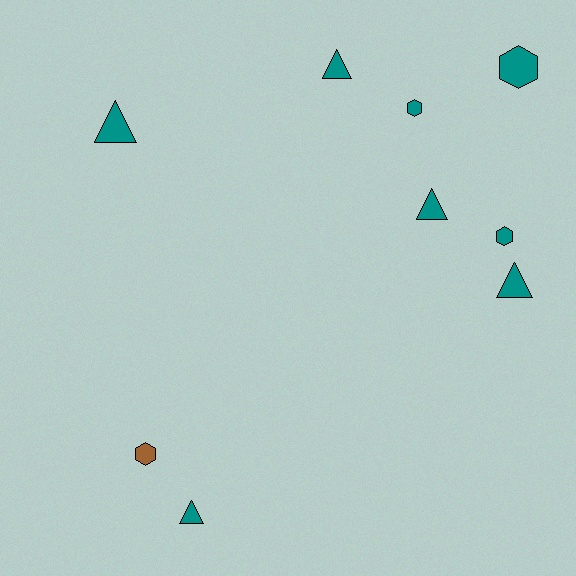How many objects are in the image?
There are 9 objects.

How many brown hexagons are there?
There is 1 brown hexagon.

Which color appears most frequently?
Teal, with 8 objects.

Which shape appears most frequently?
Triangle, with 5 objects.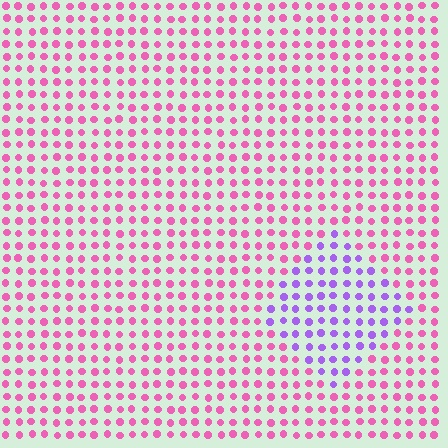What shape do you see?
I see a diamond.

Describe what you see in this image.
The image is filled with small pink elements in a uniform arrangement. A diamond-shaped region is visible where the elements are tinted to a slightly different hue, forming a subtle color boundary.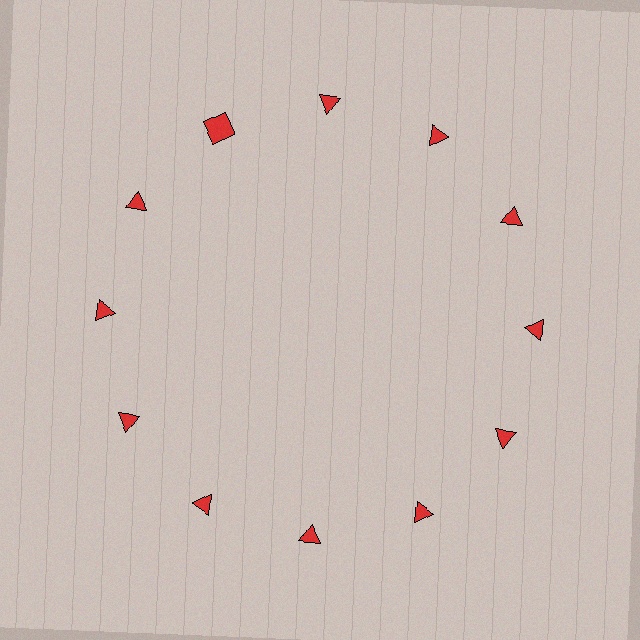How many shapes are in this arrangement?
There are 12 shapes arranged in a ring pattern.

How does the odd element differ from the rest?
It has a different shape: square instead of triangle.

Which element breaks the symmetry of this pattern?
The red square at roughly the 11 o'clock position breaks the symmetry. All other shapes are red triangles.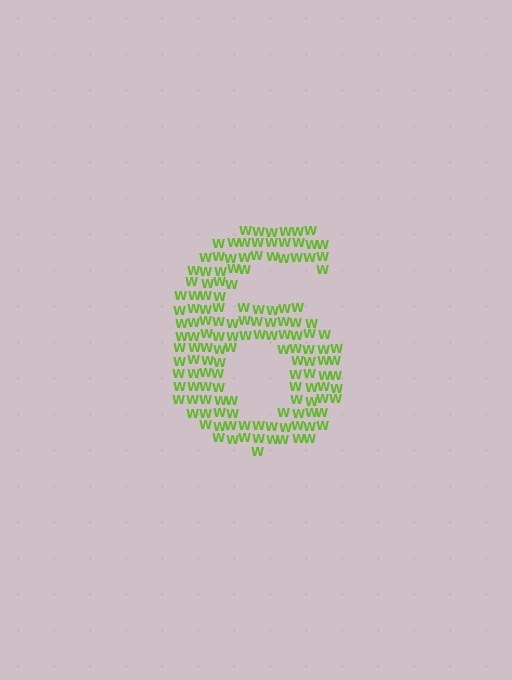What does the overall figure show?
The overall figure shows the digit 6.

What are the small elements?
The small elements are letter W's.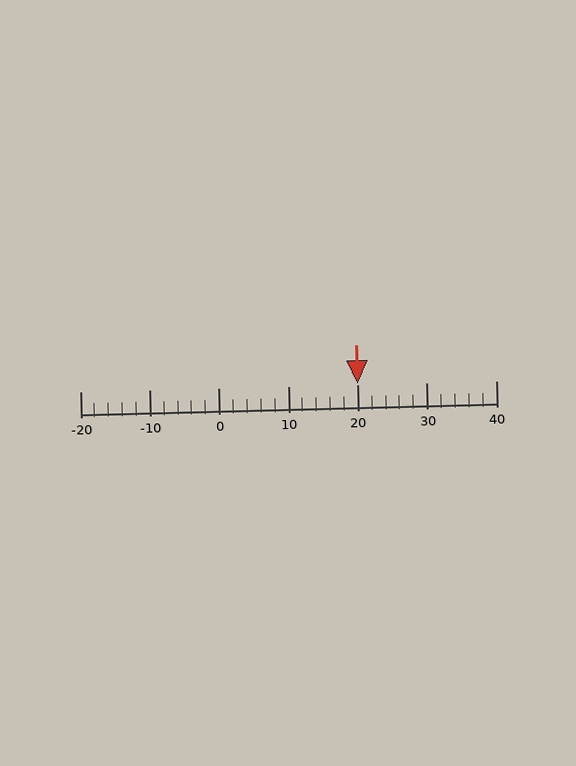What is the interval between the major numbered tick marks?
The major tick marks are spaced 10 units apart.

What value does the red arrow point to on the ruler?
The red arrow points to approximately 20.